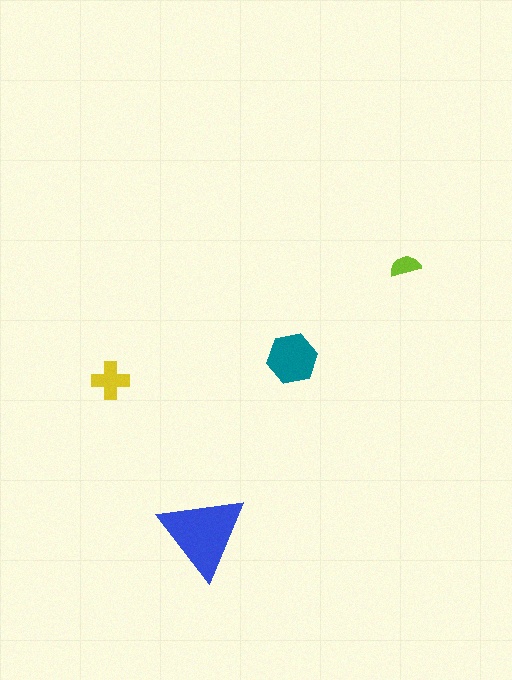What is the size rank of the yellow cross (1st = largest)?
3rd.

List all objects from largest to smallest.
The blue triangle, the teal hexagon, the yellow cross, the lime semicircle.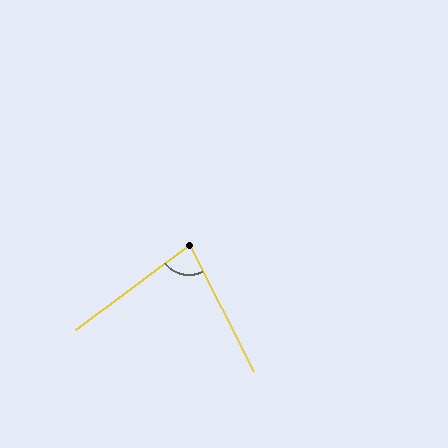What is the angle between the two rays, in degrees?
Approximately 80 degrees.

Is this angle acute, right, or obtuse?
It is acute.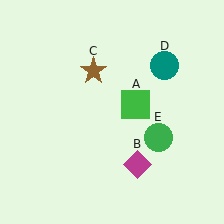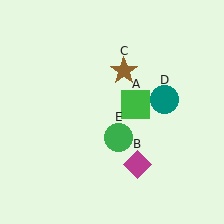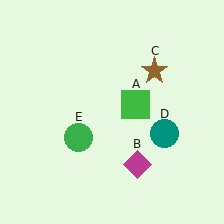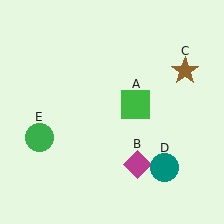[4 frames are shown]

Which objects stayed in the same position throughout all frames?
Green square (object A) and magenta diamond (object B) remained stationary.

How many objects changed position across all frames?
3 objects changed position: brown star (object C), teal circle (object D), green circle (object E).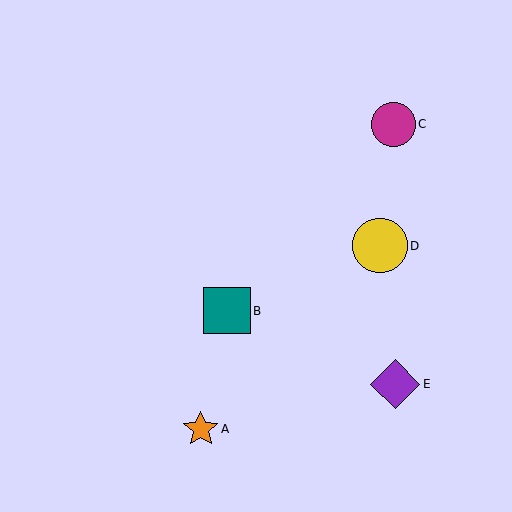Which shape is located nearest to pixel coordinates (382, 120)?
The magenta circle (labeled C) at (393, 124) is nearest to that location.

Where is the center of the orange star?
The center of the orange star is at (201, 429).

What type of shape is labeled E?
Shape E is a purple diamond.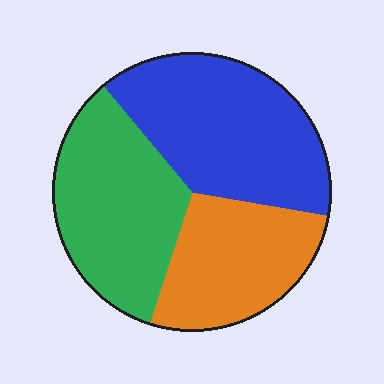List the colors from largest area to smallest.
From largest to smallest: blue, green, orange.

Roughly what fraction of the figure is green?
Green covers 34% of the figure.